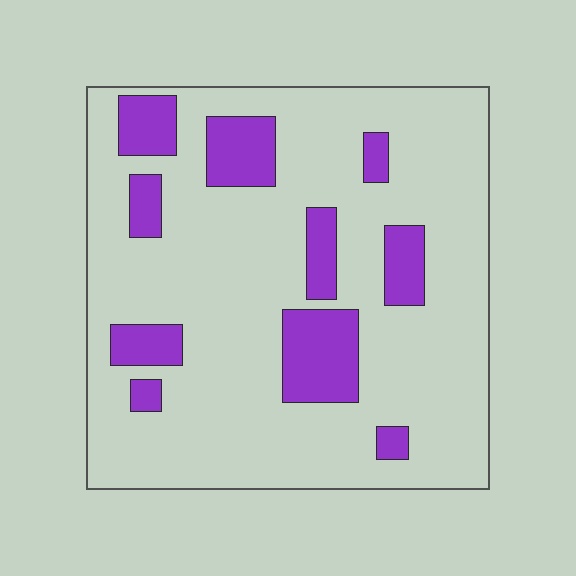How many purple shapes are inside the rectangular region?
10.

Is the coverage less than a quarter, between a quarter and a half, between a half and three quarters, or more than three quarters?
Less than a quarter.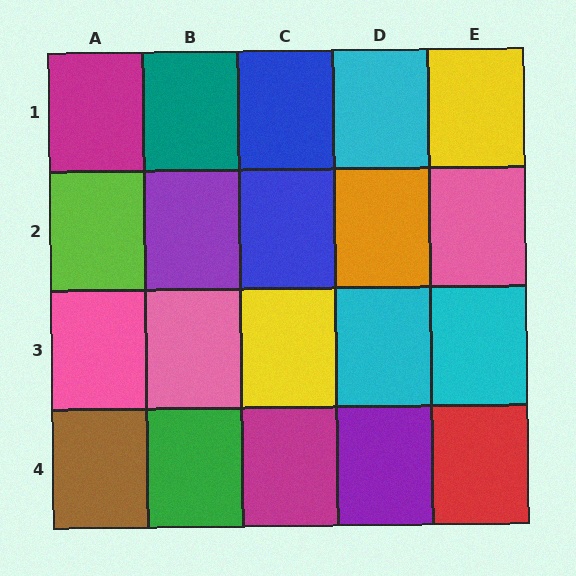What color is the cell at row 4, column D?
Purple.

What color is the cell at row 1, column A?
Magenta.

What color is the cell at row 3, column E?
Cyan.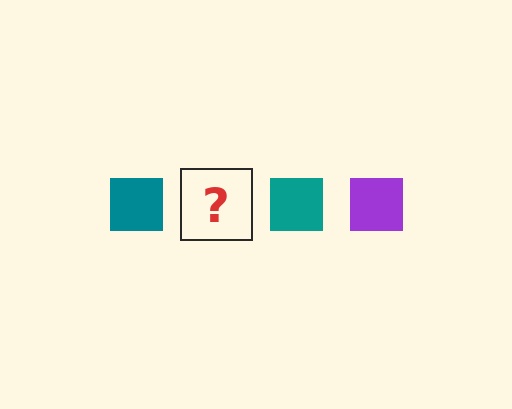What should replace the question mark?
The question mark should be replaced with a purple square.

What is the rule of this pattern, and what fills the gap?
The rule is that the pattern cycles through teal, purple squares. The gap should be filled with a purple square.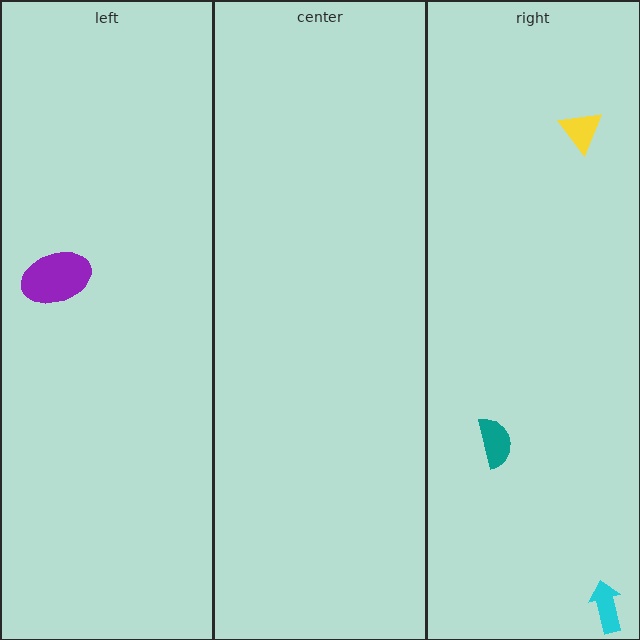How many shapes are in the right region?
3.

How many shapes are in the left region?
1.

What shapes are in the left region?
The purple ellipse.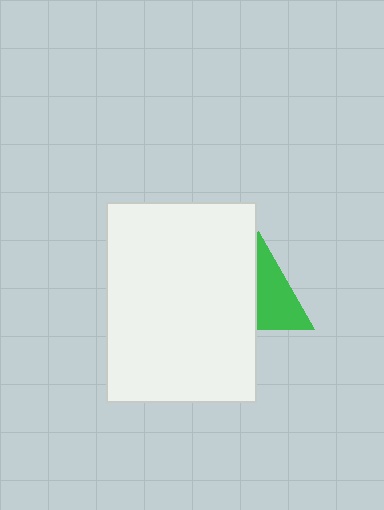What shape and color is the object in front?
The object in front is a white rectangle.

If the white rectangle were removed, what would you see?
You would see the complete green triangle.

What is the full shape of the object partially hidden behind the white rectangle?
The partially hidden object is a green triangle.